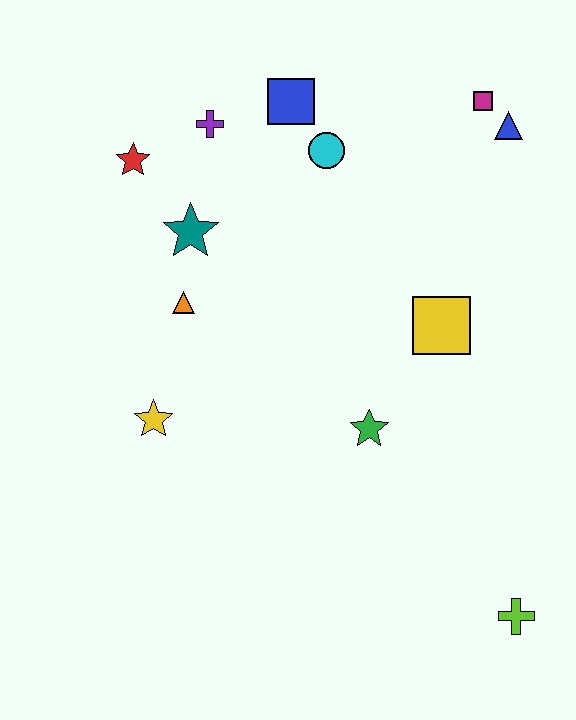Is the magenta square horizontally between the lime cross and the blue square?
Yes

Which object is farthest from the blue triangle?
The lime cross is farthest from the blue triangle.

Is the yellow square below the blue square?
Yes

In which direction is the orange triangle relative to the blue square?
The orange triangle is below the blue square.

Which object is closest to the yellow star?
The orange triangle is closest to the yellow star.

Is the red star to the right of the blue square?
No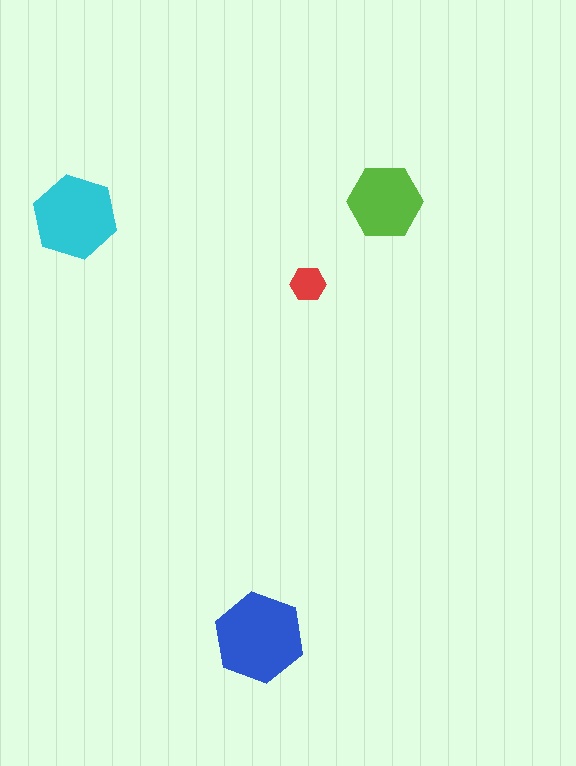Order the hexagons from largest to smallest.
the blue one, the cyan one, the lime one, the red one.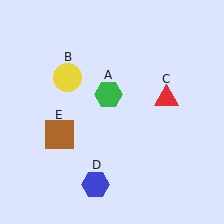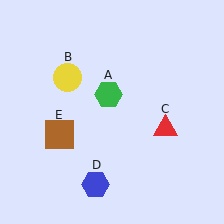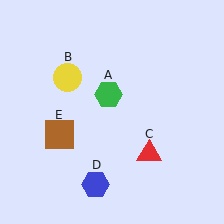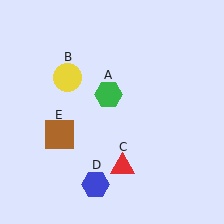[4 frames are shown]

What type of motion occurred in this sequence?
The red triangle (object C) rotated clockwise around the center of the scene.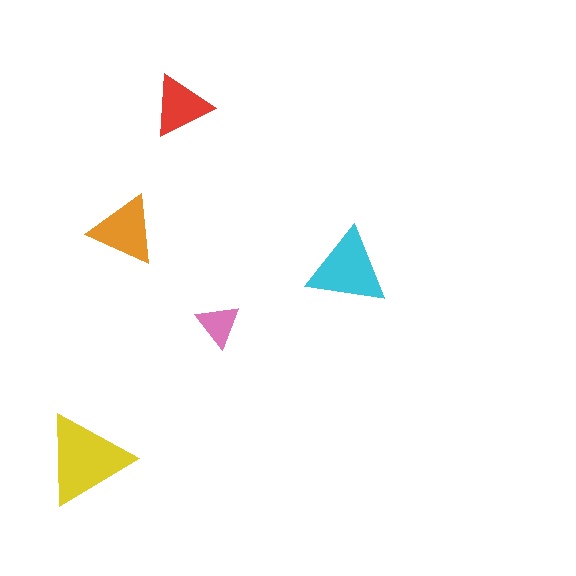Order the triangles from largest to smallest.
the yellow one, the cyan one, the orange one, the red one, the pink one.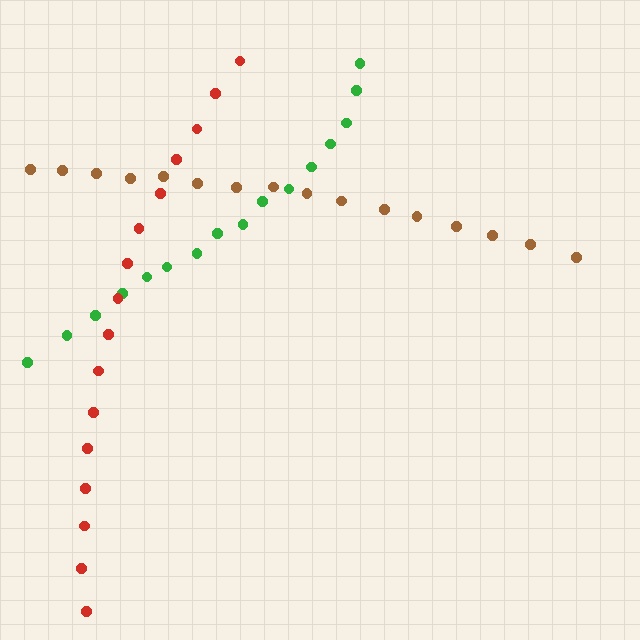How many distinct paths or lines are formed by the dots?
There are 3 distinct paths.